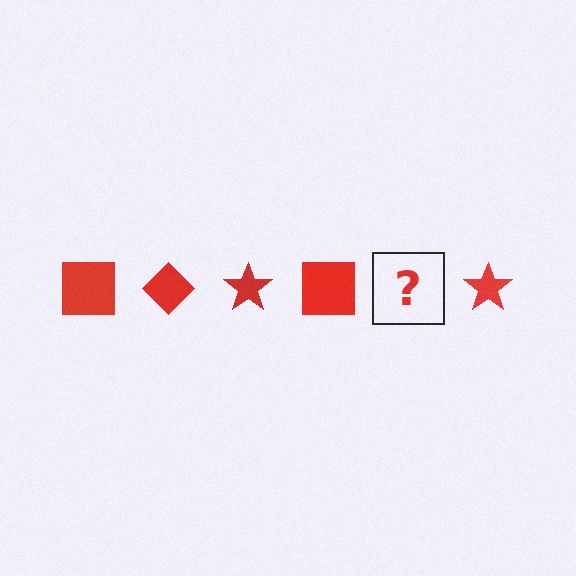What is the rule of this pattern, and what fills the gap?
The rule is that the pattern cycles through square, diamond, star shapes in red. The gap should be filled with a red diamond.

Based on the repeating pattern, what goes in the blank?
The blank should be a red diamond.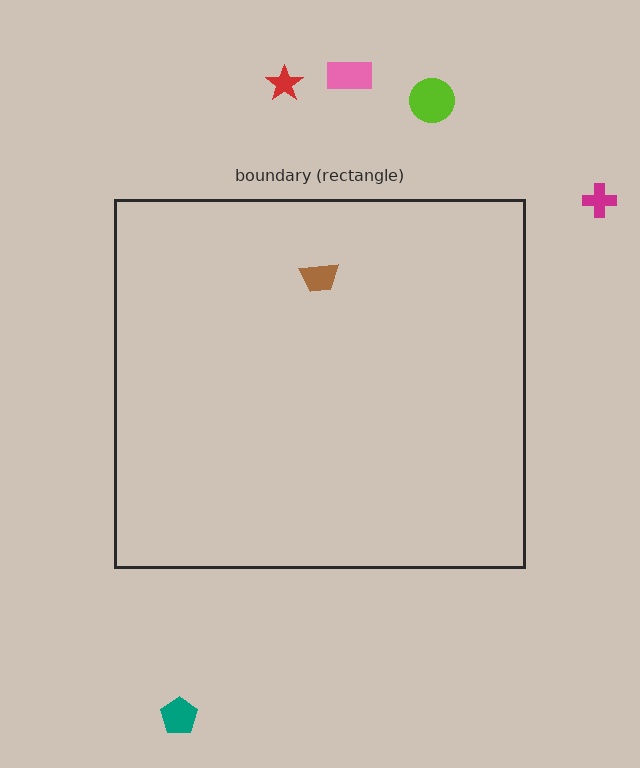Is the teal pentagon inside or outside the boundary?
Outside.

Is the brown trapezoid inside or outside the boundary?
Inside.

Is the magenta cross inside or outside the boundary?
Outside.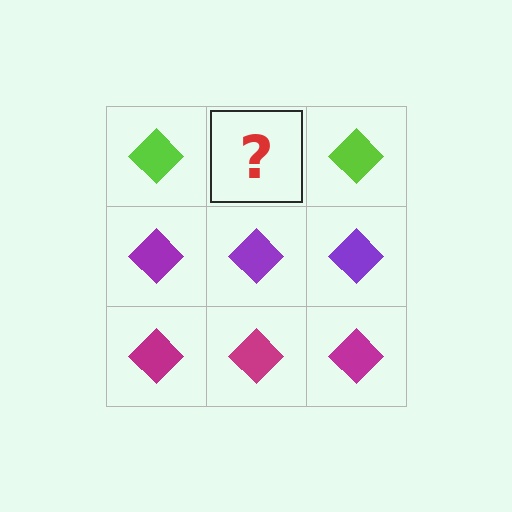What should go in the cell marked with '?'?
The missing cell should contain a lime diamond.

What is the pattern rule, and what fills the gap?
The rule is that each row has a consistent color. The gap should be filled with a lime diamond.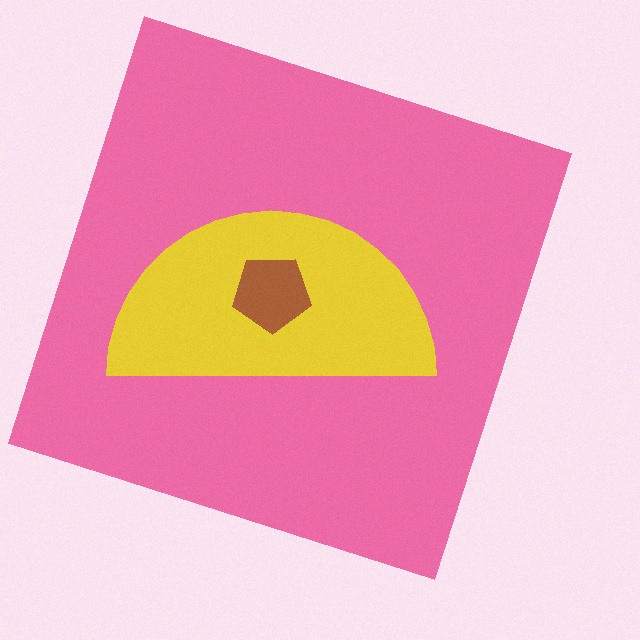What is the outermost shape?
The pink square.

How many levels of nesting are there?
3.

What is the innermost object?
The brown pentagon.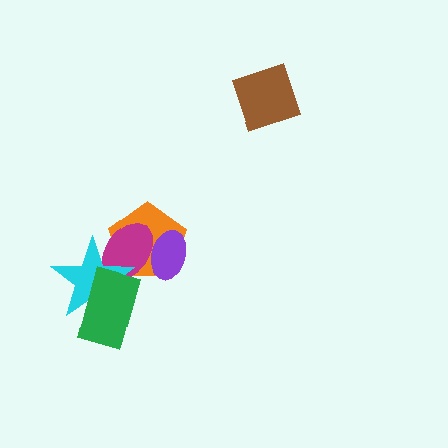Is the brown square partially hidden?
No, no other shape covers it.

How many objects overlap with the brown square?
0 objects overlap with the brown square.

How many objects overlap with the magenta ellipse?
4 objects overlap with the magenta ellipse.